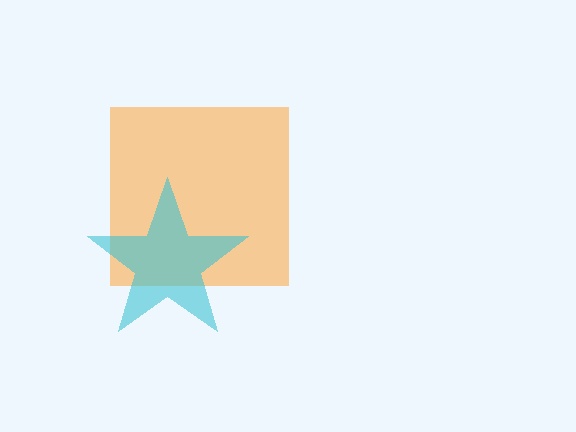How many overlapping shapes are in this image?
There are 2 overlapping shapes in the image.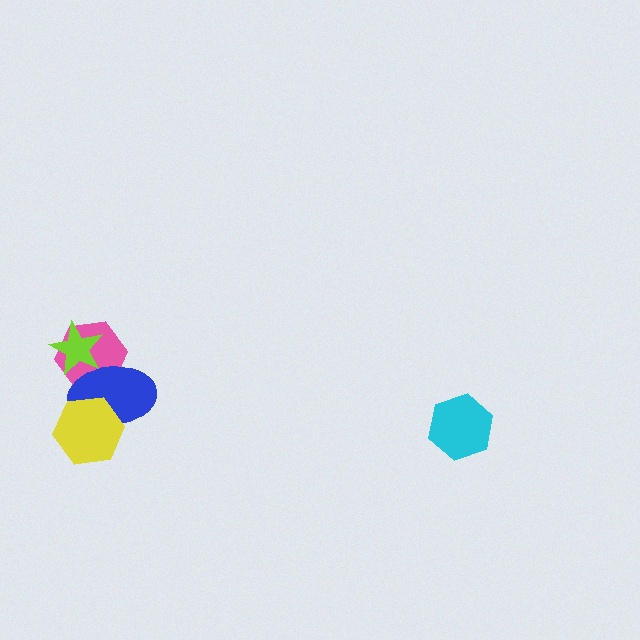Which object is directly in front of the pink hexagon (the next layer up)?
The blue ellipse is directly in front of the pink hexagon.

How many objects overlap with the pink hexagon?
2 objects overlap with the pink hexagon.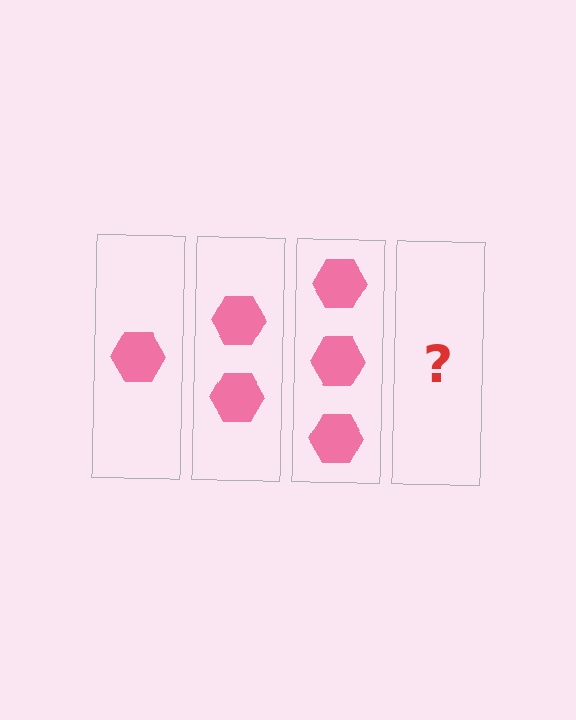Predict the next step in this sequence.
The next step is 4 hexagons.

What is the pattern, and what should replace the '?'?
The pattern is that each step adds one more hexagon. The '?' should be 4 hexagons.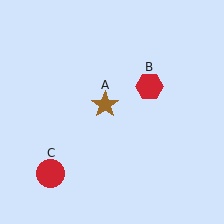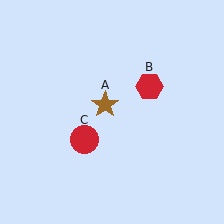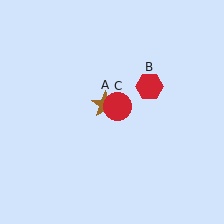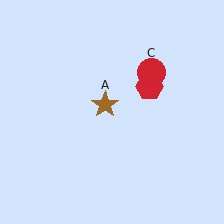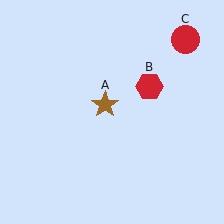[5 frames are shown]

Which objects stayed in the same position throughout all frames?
Brown star (object A) and red hexagon (object B) remained stationary.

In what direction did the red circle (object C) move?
The red circle (object C) moved up and to the right.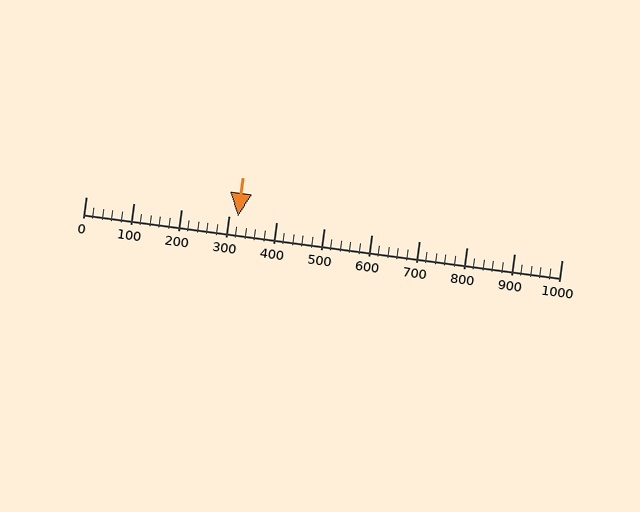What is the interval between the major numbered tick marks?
The major tick marks are spaced 100 units apart.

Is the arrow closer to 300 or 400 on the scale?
The arrow is closer to 300.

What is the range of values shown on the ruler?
The ruler shows values from 0 to 1000.